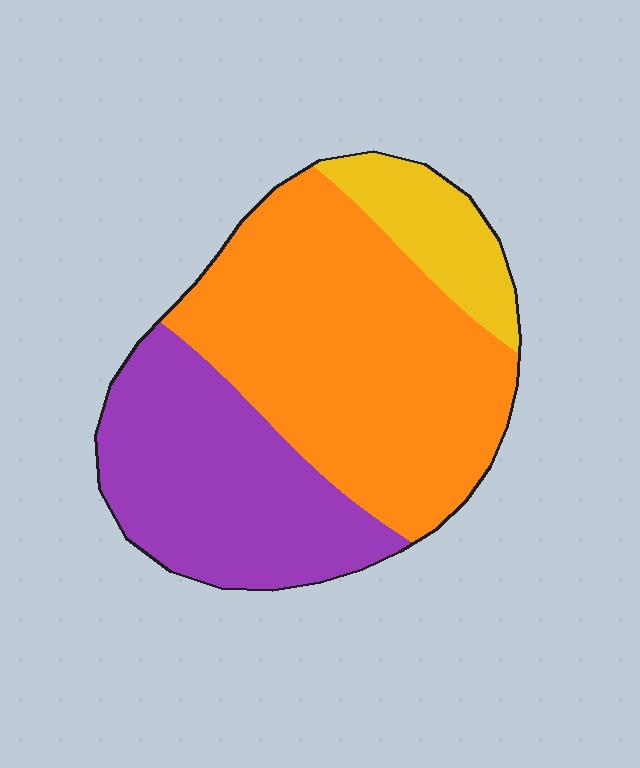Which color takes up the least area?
Yellow, at roughly 10%.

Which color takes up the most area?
Orange, at roughly 55%.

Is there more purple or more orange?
Orange.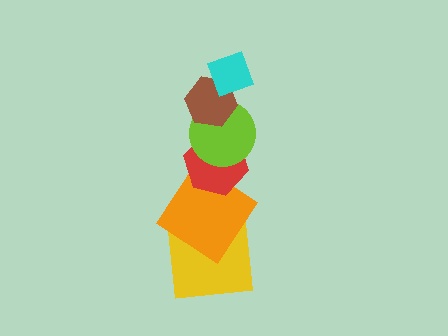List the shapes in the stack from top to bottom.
From top to bottom: the cyan diamond, the brown hexagon, the lime circle, the red hexagon, the orange diamond, the yellow square.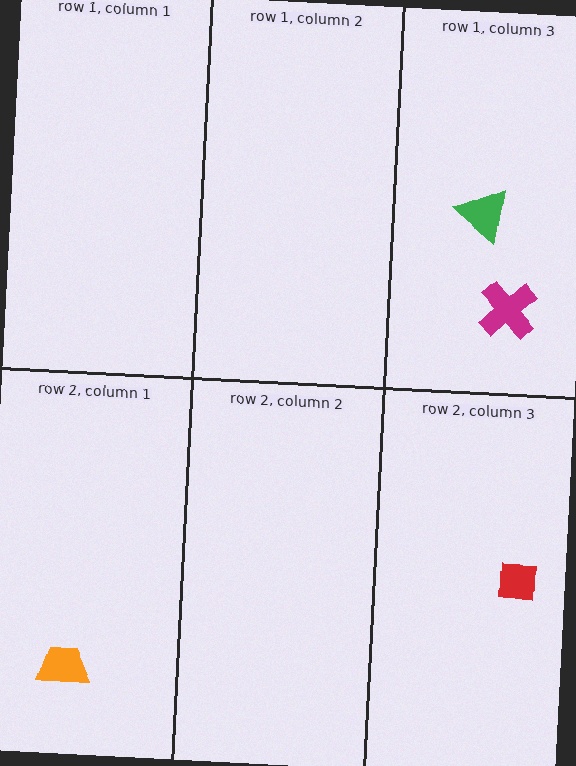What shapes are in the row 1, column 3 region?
The magenta cross, the green triangle.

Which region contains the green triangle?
The row 1, column 3 region.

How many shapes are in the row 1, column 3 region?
2.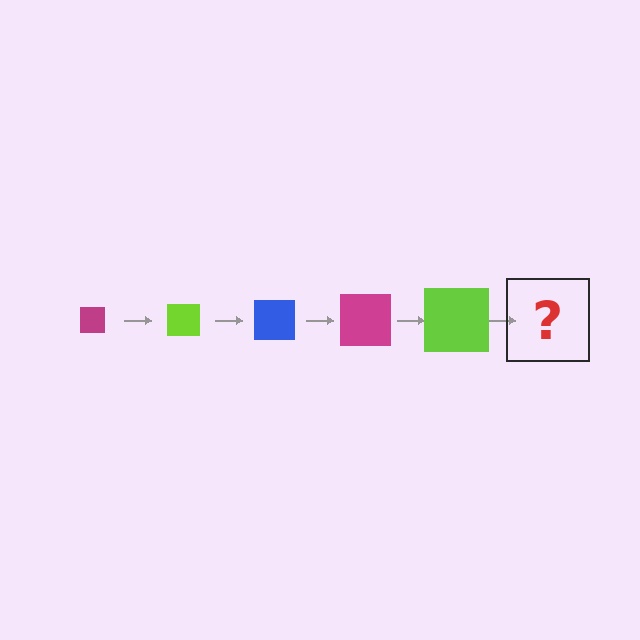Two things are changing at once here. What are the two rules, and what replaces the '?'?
The two rules are that the square grows larger each step and the color cycles through magenta, lime, and blue. The '?' should be a blue square, larger than the previous one.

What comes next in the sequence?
The next element should be a blue square, larger than the previous one.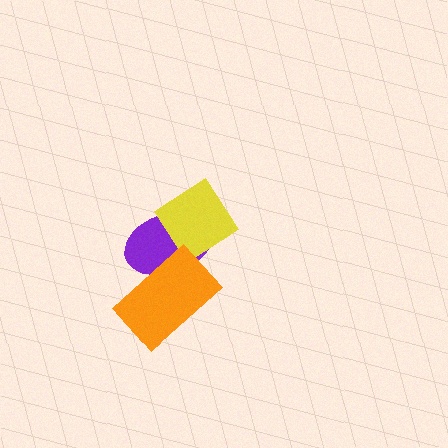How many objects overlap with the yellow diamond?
1 object overlaps with the yellow diamond.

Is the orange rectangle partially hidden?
No, no other shape covers it.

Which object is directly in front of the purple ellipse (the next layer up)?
The yellow diamond is directly in front of the purple ellipse.